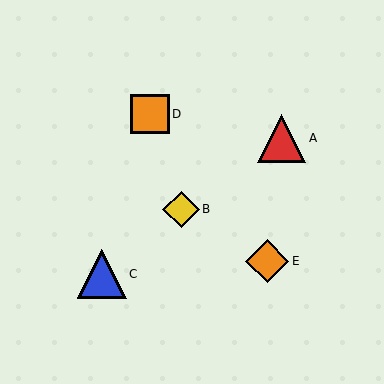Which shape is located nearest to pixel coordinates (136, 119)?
The orange square (labeled D) at (150, 114) is nearest to that location.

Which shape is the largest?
The blue triangle (labeled C) is the largest.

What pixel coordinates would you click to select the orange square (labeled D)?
Click at (150, 114) to select the orange square D.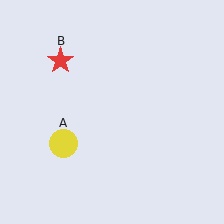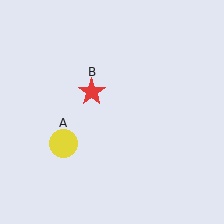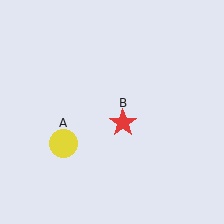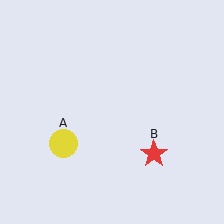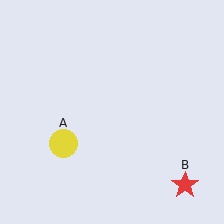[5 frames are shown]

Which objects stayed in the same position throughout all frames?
Yellow circle (object A) remained stationary.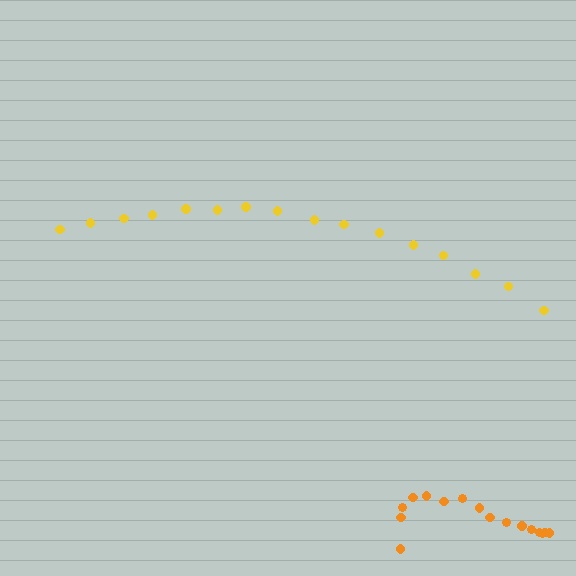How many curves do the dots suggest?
There are 2 distinct paths.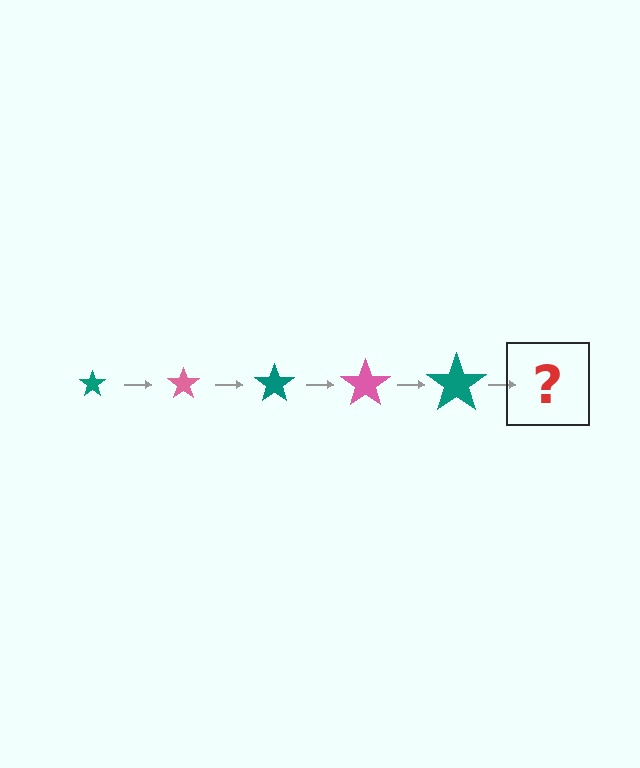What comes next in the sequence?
The next element should be a pink star, larger than the previous one.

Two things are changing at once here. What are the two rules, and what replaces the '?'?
The two rules are that the star grows larger each step and the color cycles through teal and pink. The '?' should be a pink star, larger than the previous one.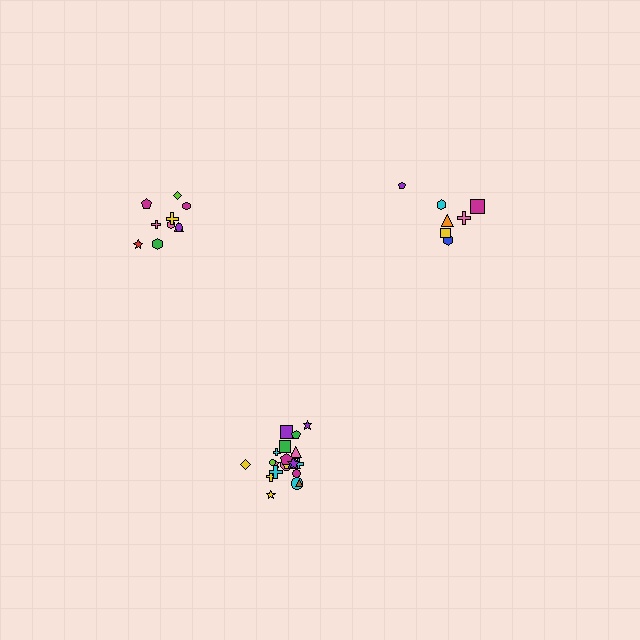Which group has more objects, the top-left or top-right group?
The top-left group.